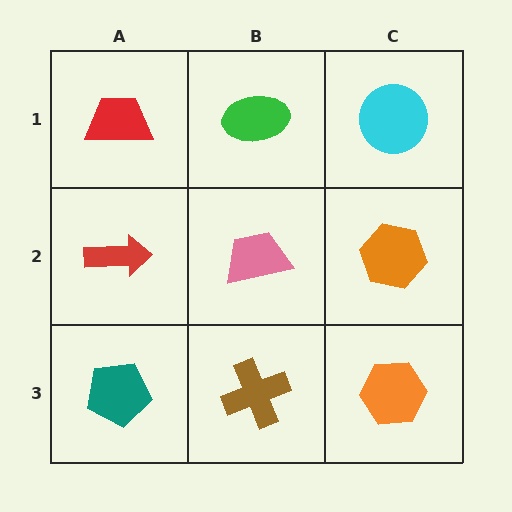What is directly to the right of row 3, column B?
An orange hexagon.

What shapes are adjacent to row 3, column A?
A red arrow (row 2, column A), a brown cross (row 3, column B).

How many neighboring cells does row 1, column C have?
2.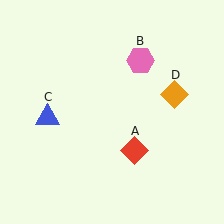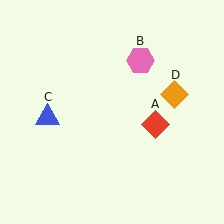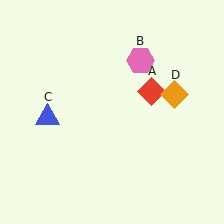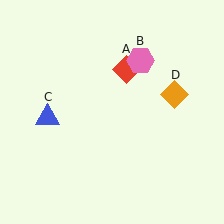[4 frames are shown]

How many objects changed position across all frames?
1 object changed position: red diamond (object A).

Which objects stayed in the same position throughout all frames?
Pink hexagon (object B) and blue triangle (object C) and orange diamond (object D) remained stationary.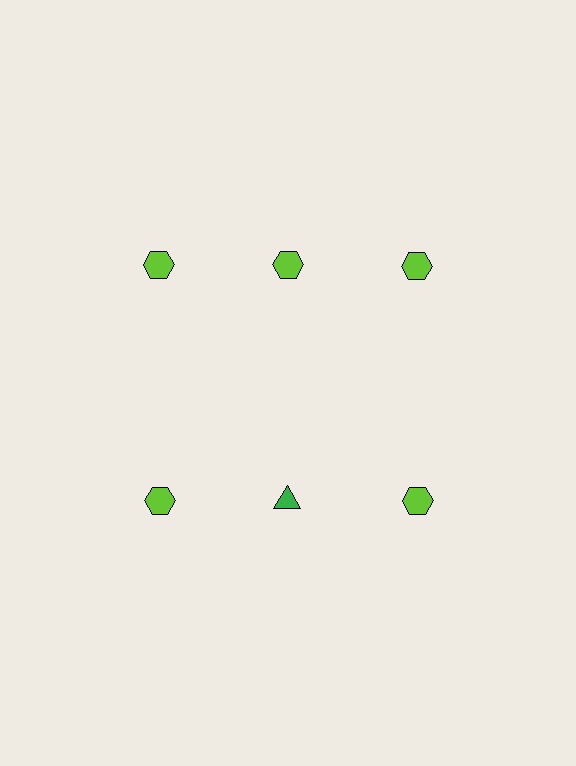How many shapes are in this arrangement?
There are 6 shapes arranged in a grid pattern.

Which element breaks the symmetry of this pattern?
The green triangle in the second row, second from left column breaks the symmetry. All other shapes are lime hexagons.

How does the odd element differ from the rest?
It differs in both color (green instead of lime) and shape (triangle instead of hexagon).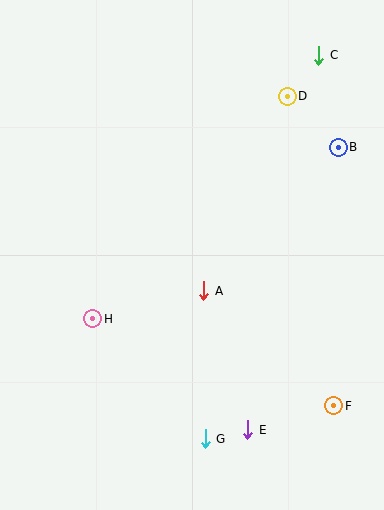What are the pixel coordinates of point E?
Point E is at (248, 430).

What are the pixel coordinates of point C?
Point C is at (319, 55).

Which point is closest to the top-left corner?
Point D is closest to the top-left corner.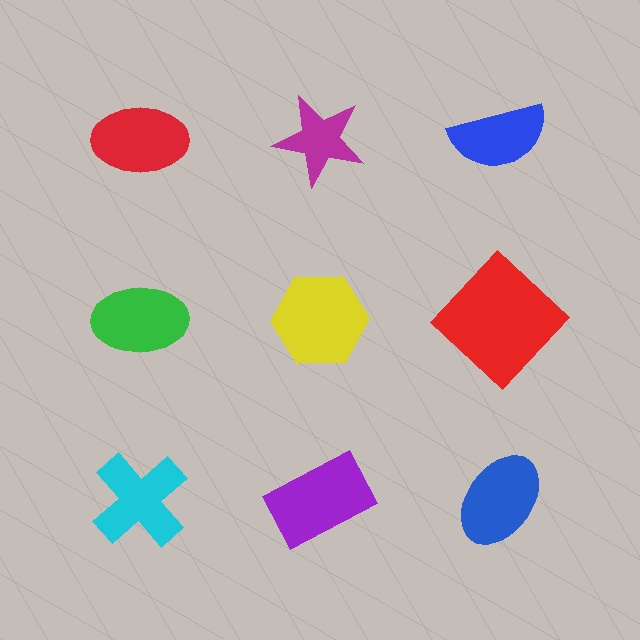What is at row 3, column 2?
A purple rectangle.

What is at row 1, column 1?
A red ellipse.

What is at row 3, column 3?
A blue ellipse.